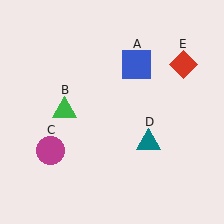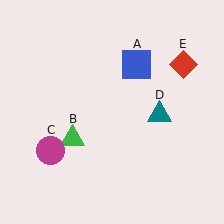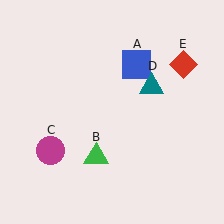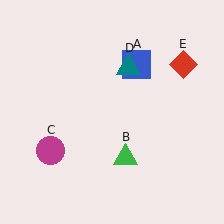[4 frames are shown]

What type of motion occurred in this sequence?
The green triangle (object B), teal triangle (object D) rotated counterclockwise around the center of the scene.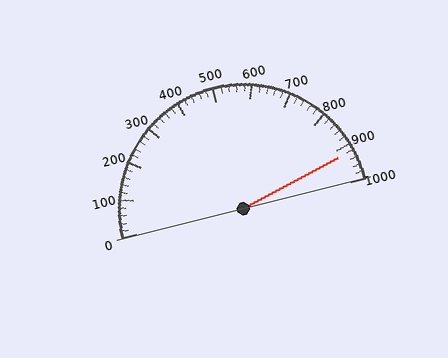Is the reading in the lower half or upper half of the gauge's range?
The reading is in the upper half of the range (0 to 1000).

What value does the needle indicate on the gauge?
The needle indicates approximately 920.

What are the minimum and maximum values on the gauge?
The gauge ranges from 0 to 1000.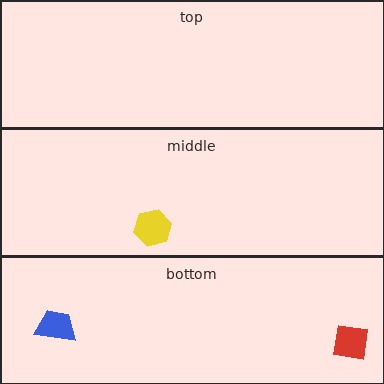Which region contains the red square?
The bottom region.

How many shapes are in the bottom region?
2.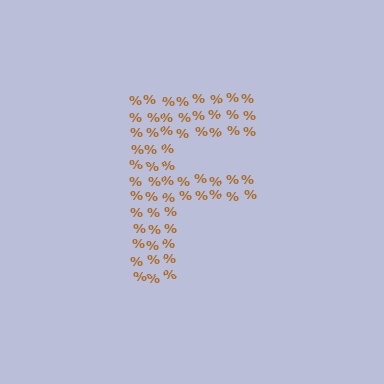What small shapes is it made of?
It is made of small percent signs.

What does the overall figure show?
The overall figure shows the letter F.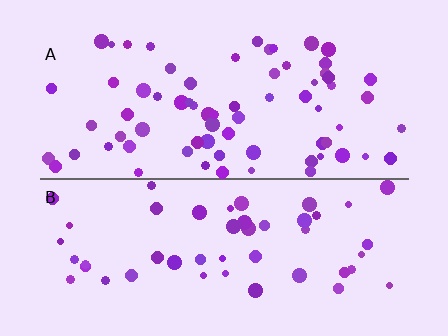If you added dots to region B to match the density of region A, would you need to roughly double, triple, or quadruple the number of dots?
Approximately double.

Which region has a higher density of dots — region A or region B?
A (the top).